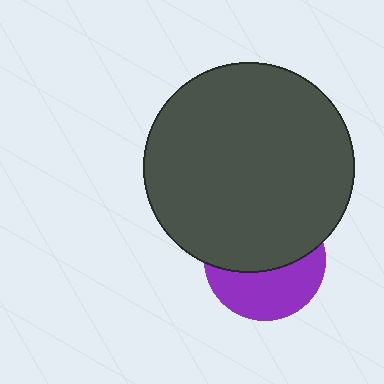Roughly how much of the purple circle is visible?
A small part of it is visible (roughly 44%).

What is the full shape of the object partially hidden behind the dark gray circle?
The partially hidden object is a purple circle.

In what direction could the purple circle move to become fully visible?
The purple circle could move down. That would shift it out from behind the dark gray circle entirely.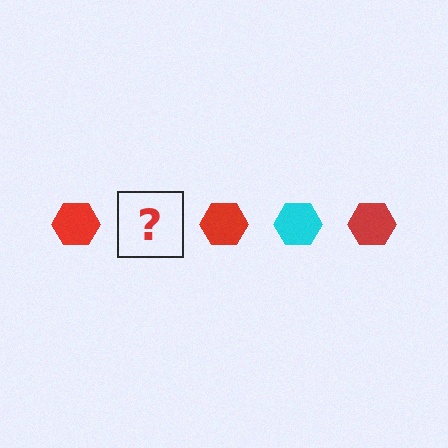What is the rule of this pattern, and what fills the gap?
The rule is that the pattern cycles through red, cyan hexagons. The gap should be filled with a cyan hexagon.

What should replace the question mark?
The question mark should be replaced with a cyan hexagon.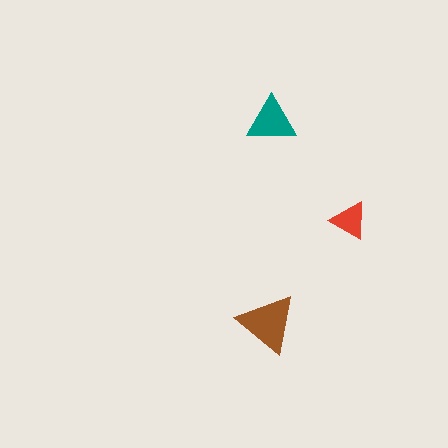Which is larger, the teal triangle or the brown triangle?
The brown one.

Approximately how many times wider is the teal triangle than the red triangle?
About 1.5 times wider.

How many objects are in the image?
There are 3 objects in the image.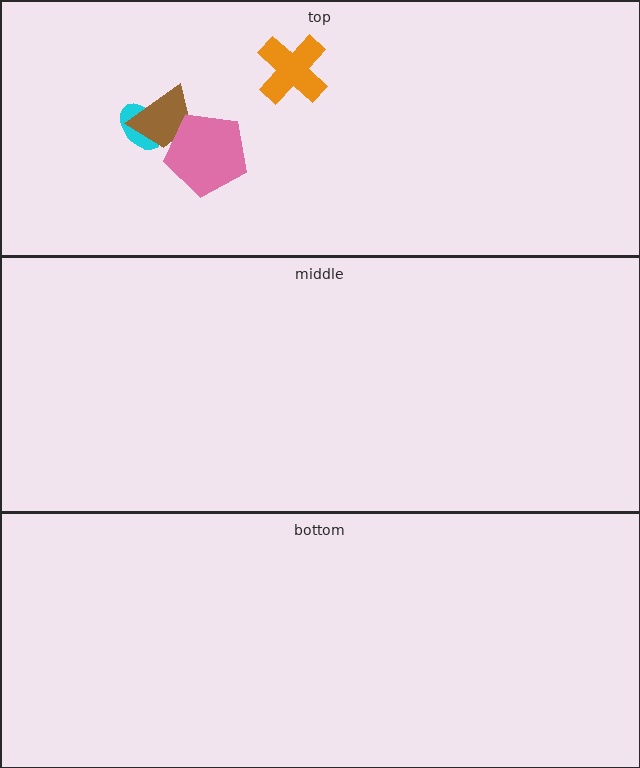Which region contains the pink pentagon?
The top region.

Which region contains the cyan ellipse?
The top region.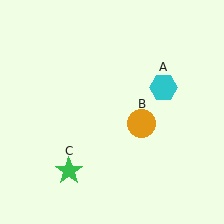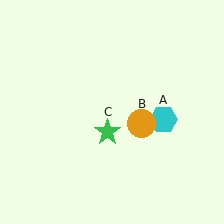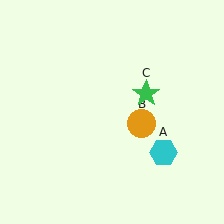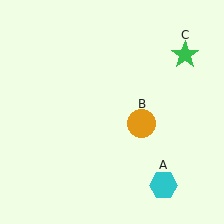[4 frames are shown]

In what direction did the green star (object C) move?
The green star (object C) moved up and to the right.